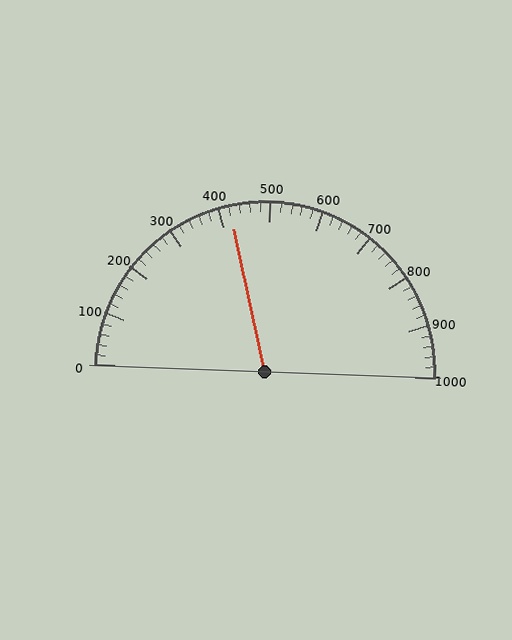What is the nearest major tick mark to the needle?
The nearest major tick mark is 400.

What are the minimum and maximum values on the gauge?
The gauge ranges from 0 to 1000.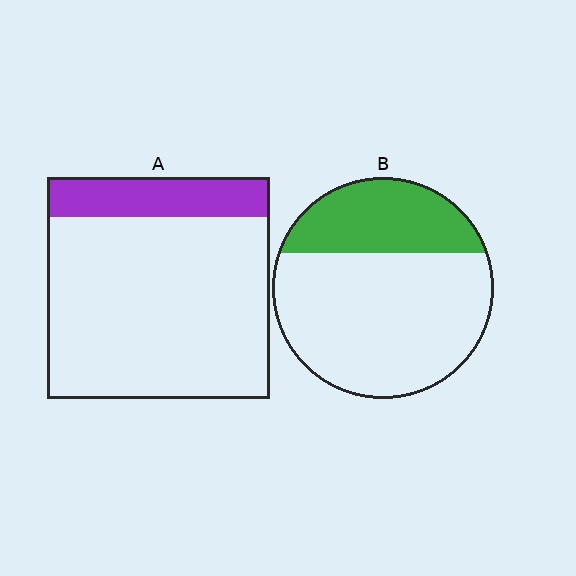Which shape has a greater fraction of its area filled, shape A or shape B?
Shape B.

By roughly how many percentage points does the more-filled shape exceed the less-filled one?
By roughly 10 percentage points (B over A).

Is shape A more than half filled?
No.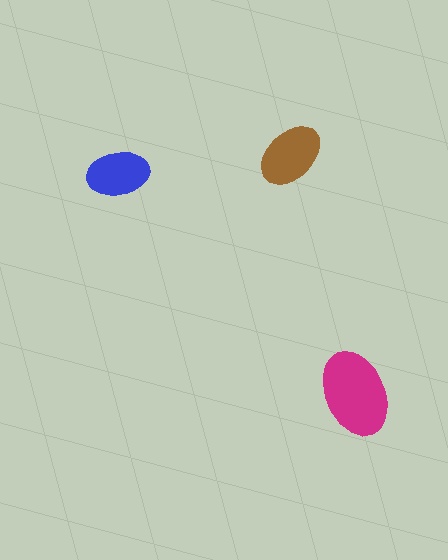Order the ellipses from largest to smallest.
the magenta one, the brown one, the blue one.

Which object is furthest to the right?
The magenta ellipse is rightmost.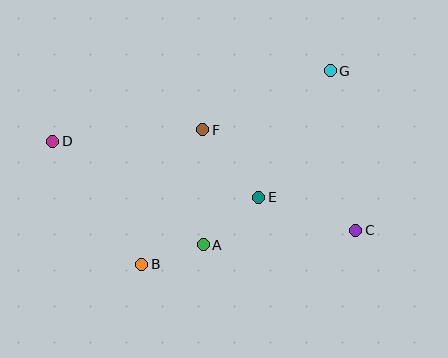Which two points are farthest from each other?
Points C and D are farthest from each other.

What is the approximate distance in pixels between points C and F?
The distance between C and F is approximately 183 pixels.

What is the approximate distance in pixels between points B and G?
The distance between B and G is approximately 270 pixels.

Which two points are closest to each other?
Points A and B are closest to each other.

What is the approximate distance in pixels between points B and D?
The distance between B and D is approximately 152 pixels.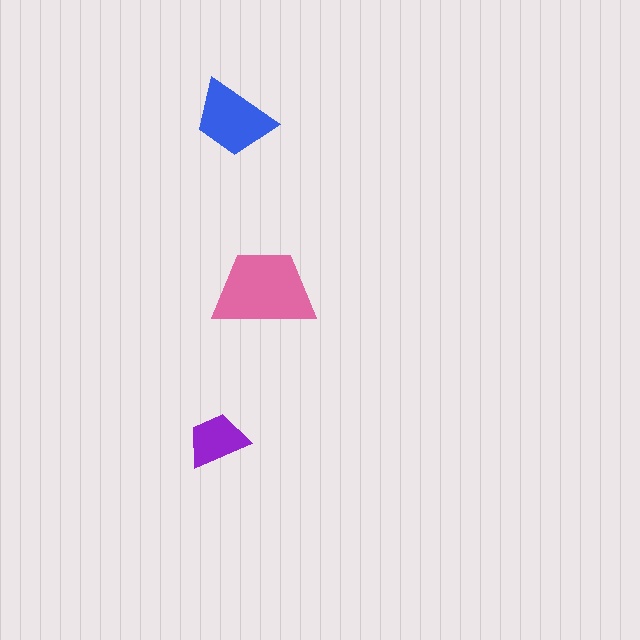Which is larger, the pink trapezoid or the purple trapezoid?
The pink one.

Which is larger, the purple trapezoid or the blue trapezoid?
The blue one.